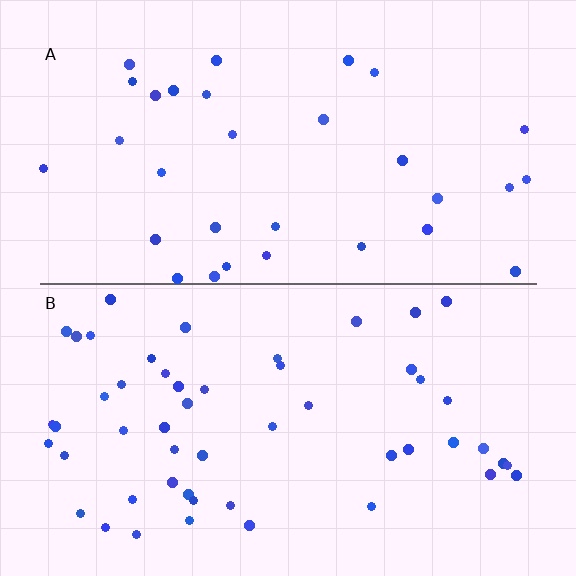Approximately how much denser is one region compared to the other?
Approximately 1.7× — region B over region A.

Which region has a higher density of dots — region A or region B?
B (the bottom).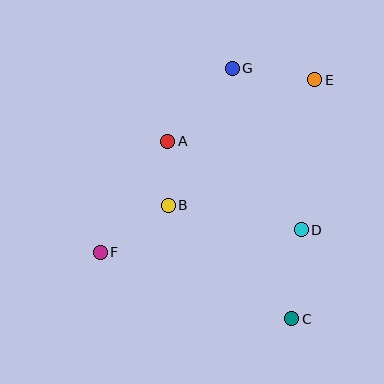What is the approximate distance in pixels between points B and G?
The distance between B and G is approximately 151 pixels.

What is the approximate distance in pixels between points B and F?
The distance between B and F is approximately 83 pixels.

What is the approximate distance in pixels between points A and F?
The distance between A and F is approximately 130 pixels.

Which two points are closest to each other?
Points A and B are closest to each other.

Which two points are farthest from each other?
Points E and F are farthest from each other.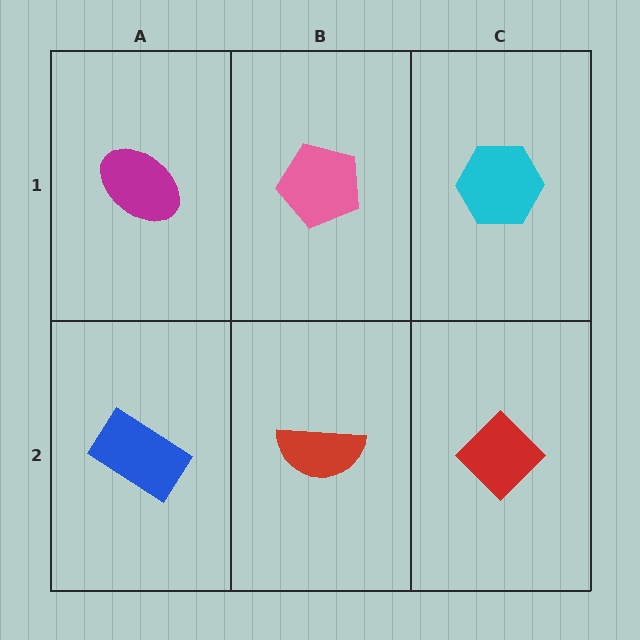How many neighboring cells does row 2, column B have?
3.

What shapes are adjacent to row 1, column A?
A blue rectangle (row 2, column A), a pink pentagon (row 1, column B).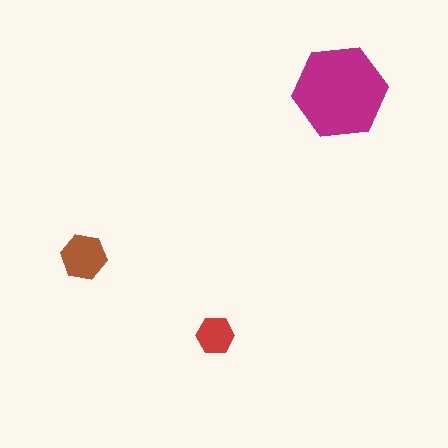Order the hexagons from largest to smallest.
the magenta one, the brown one, the red one.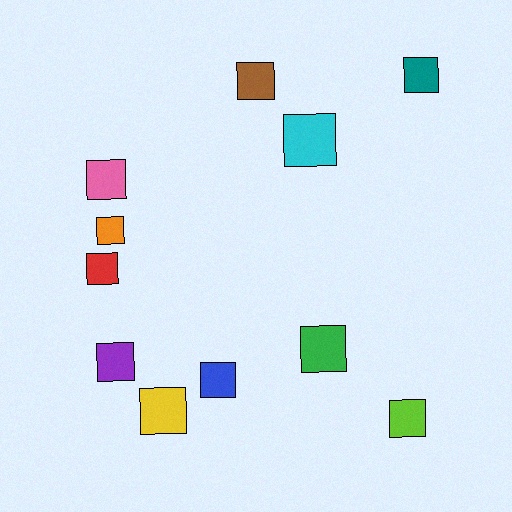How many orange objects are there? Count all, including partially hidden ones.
There is 1 orange object.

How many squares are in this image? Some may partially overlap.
There are 11 squares.